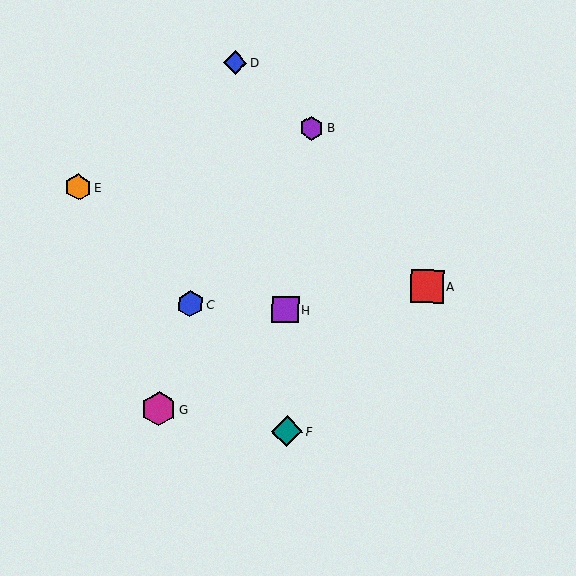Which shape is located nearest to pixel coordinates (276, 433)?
The teal diamond (labeled F) at (287, 431) is nearest to that location.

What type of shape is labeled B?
Shape B is a purple hexagon.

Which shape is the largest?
The magenta hexagon (labeled G) is the largest.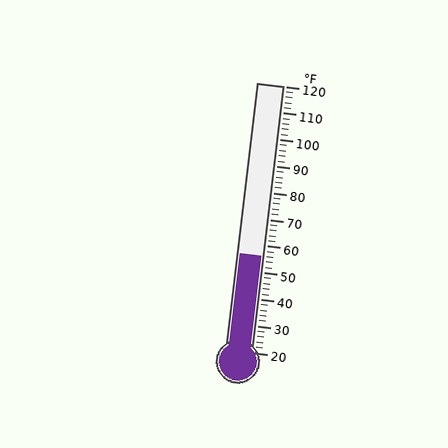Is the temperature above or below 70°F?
The temperature is below 70°F.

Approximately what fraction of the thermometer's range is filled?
The thermometer is filled to approximately 35% of its range.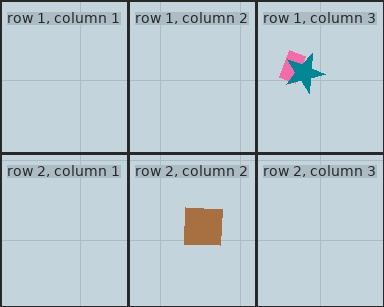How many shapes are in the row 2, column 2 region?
1.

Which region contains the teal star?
The row 1, column 3 region.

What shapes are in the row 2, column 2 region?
The brown square.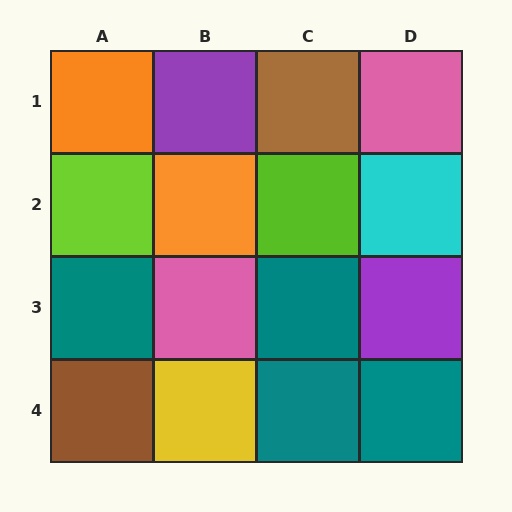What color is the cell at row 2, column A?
Lime.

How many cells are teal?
4 cells are teal.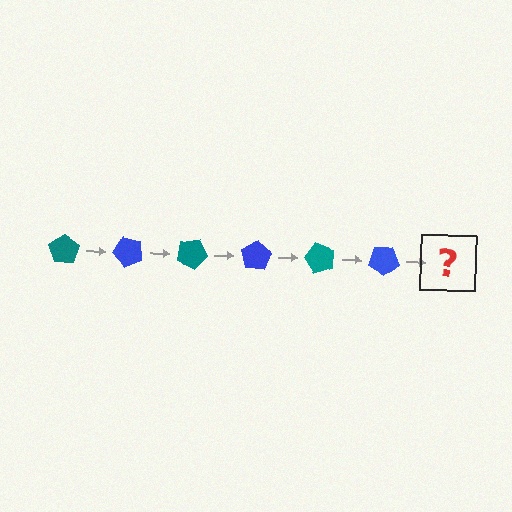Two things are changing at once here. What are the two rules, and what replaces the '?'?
The two rules are that it rotates 50 degrees each step and the color cycles through teal and blue. The '?' should be a teal pentagon, rotated 300 degrees from the start.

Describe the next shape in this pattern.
It should be a teal pentagon, rotated 300 degrees from the start.